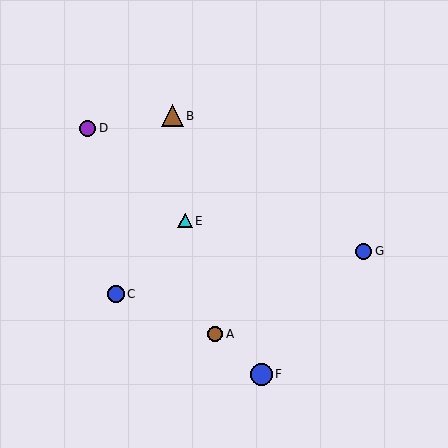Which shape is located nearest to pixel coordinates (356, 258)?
The blue circle (labeled G) at (364, 251) is nearest to that location.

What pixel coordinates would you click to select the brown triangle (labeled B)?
Click at (173, 116) to select the brown triangle B.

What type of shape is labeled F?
Shape F is a blue circle.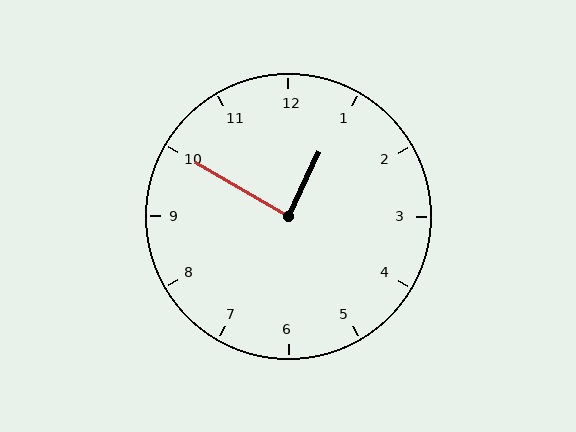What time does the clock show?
12:50.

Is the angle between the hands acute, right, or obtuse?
It is right.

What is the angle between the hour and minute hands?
Approximately 85 degrees.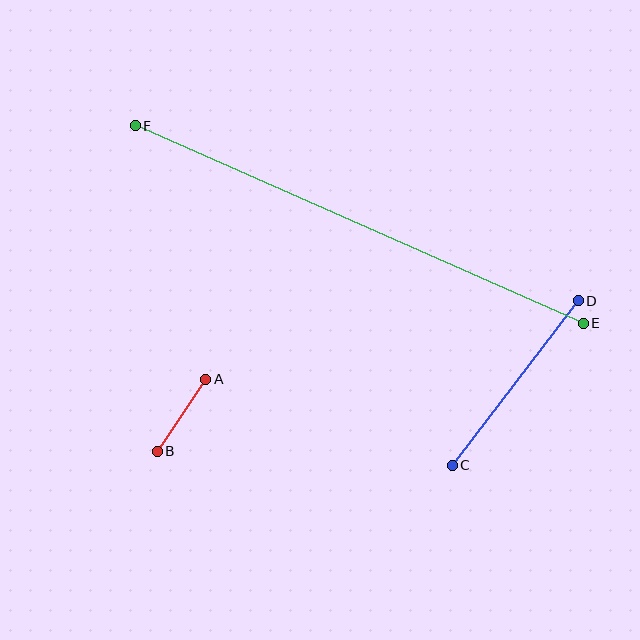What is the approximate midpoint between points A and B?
The midpoint is at approximately (181, 415) pixels.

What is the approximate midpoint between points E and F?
The midpoint is at approximately (359, 224) pixels.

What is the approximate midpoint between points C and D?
The midpoint is at approximately (515, 383) pixels.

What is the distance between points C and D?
The distance is approximately 207 pixels.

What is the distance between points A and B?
The distance is approximately 87 pixels.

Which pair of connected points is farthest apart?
Points E and F are farthest apart.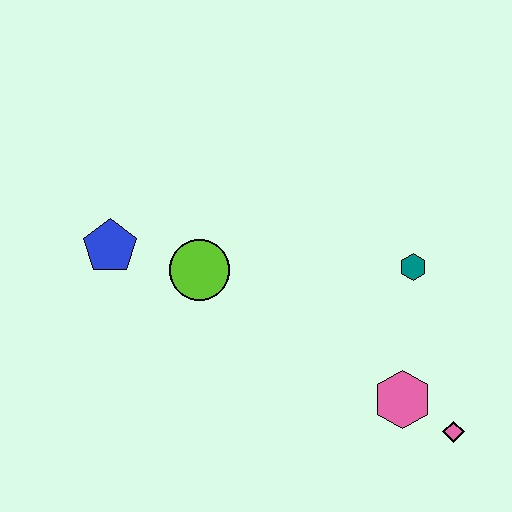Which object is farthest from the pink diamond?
The blue pentagon is farthest from the pink diamond.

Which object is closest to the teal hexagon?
The pink hexagon is closest to the teal hexagon.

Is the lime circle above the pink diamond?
Yes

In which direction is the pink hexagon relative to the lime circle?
The pink hexagon is to the right of the lime circle.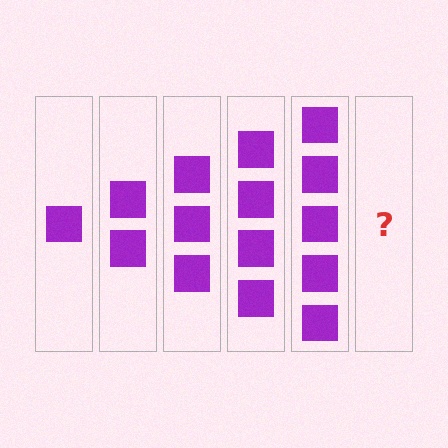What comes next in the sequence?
The next element should be 6 squares.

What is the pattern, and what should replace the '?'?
The pattern is that each step adds one more square. The '?' should be 6 squares.